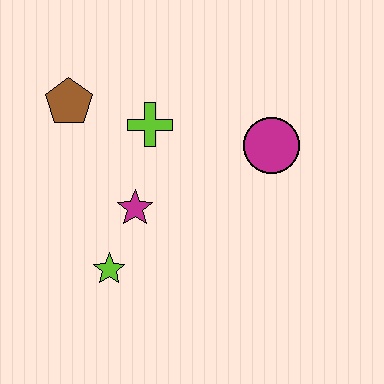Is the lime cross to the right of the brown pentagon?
Yes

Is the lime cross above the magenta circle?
Yes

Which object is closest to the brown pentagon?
The lime cross is closest to the brown pentagon.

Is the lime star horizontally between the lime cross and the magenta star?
No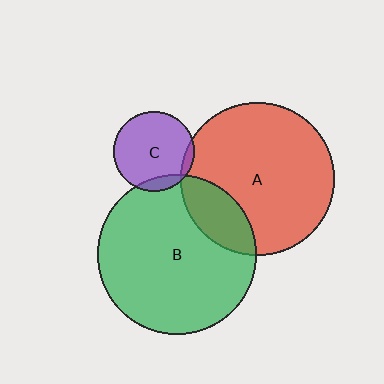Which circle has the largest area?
Circle B (green).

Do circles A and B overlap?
Yes.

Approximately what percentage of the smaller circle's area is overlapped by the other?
Approximately 20%.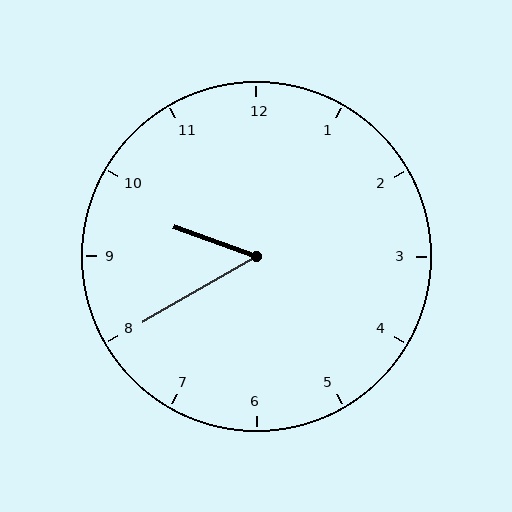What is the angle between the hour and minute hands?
Approximately 50 degrees.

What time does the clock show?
9:40.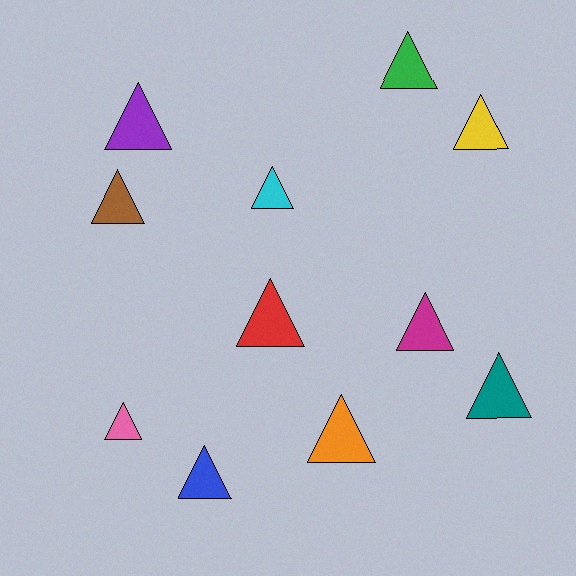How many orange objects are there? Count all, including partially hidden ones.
There is 1 orange object.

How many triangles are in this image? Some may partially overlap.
There are 11 triangles.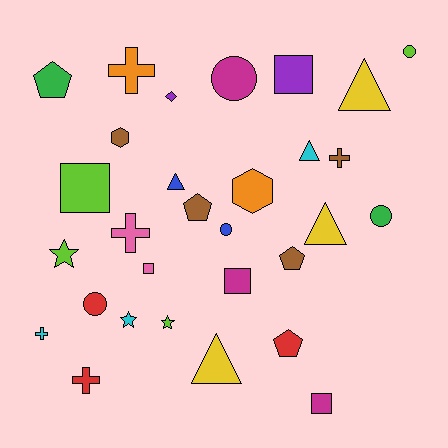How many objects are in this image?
There are 30 objects.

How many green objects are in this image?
There are 2 green objects.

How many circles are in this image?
There are 5 circles.